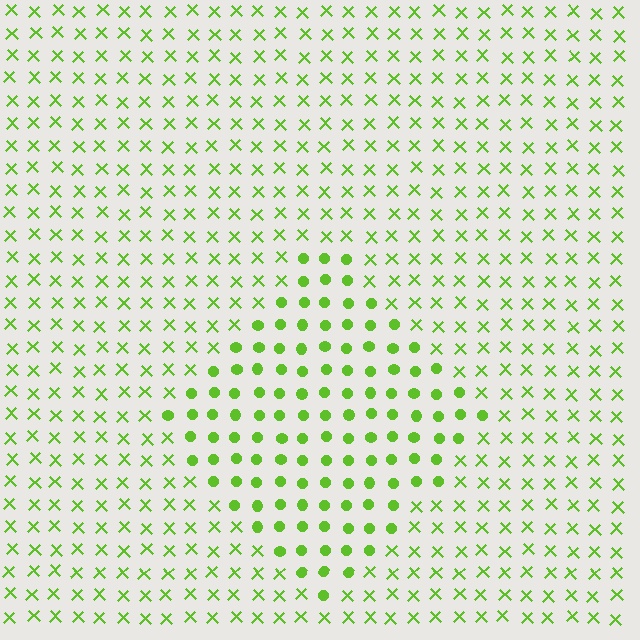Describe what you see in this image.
The image is filled with small lime elements arranged in a uniform grid. A diamond-shaped region contains circles, while the surrounding area contains X marks. The boundary is defined purely by the change in element shape.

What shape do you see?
I see a diamond.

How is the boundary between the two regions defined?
The boundary is defined by a change in element shape: circles inside vs. X marks outside. All elements share the same color and spacing.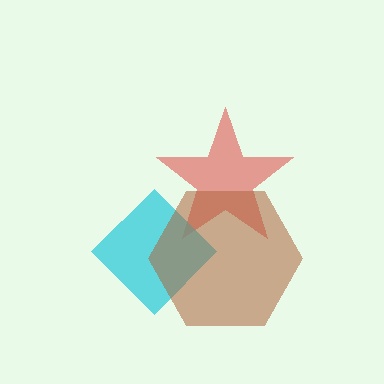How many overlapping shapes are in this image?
There are 3 overlapping shapes in the image.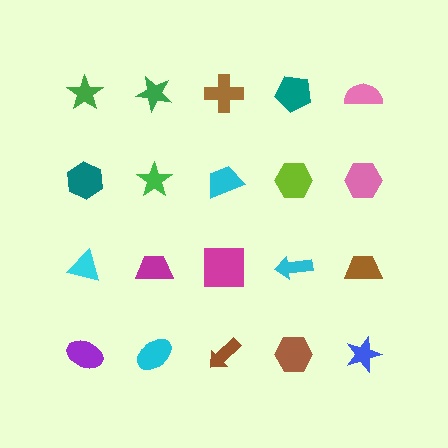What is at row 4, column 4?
A brown hexagon.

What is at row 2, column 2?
A green star.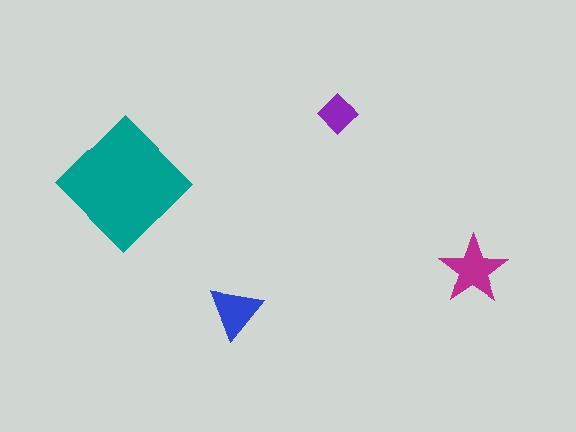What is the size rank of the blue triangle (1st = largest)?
3rd.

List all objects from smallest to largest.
The purple diamond, the blue triangle, the magenta star, the teal diamond.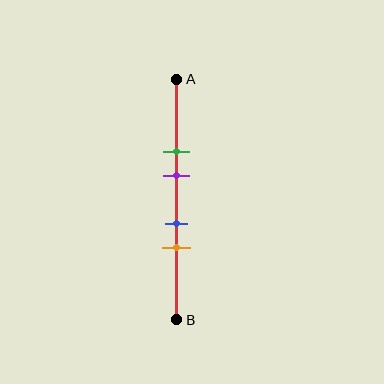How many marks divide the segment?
There are 4 marks dividing the segment.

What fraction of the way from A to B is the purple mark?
The purple mark is approximately 40% (0.4) of the way from A to B.